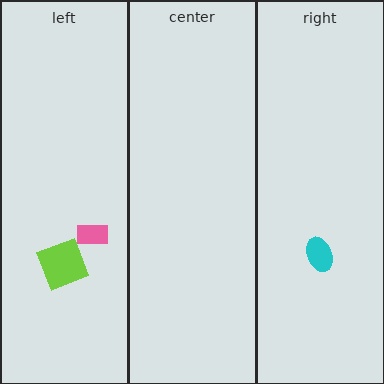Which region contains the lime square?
The left region.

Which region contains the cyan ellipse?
The right region.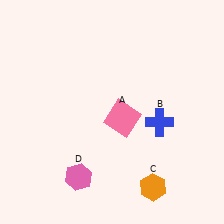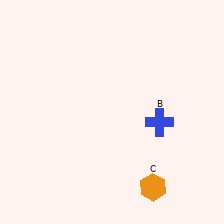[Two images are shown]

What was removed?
The pink hexagon (D), the pink square (A) were removed in Image 2.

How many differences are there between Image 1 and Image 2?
There are 2 differences between the two images.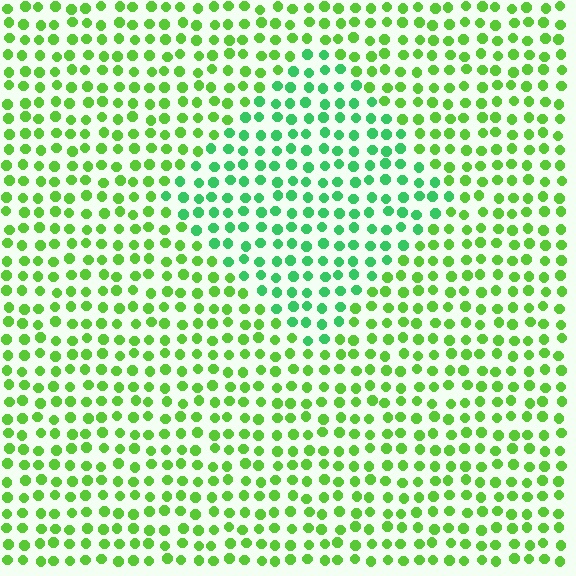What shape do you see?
I see a diamond.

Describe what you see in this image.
The image is filled with small lime elements in a uniform arrangement. A diamond-shaped region is visible where the elements are tinted to a slightly different hue, forming a subtle color boundary.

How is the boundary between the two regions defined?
The boundary is defined purely by a slight shift in hue (about 33 degrees). Spacing, size, and orientation are identical on both sides.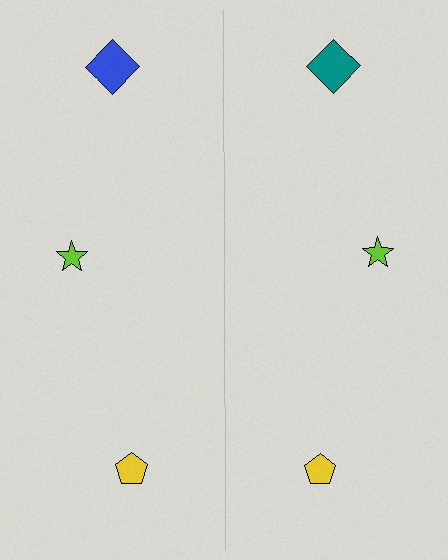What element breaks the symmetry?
The teal diamond on the right side breaks the symmetry — its mirror counterpart is blue.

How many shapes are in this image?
There are 6 shapes in this image.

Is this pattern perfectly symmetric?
No, the pattern is not perfectly symmetric. The teal diamond on the right side breaks the symmetry — its mirror counterpart is blue.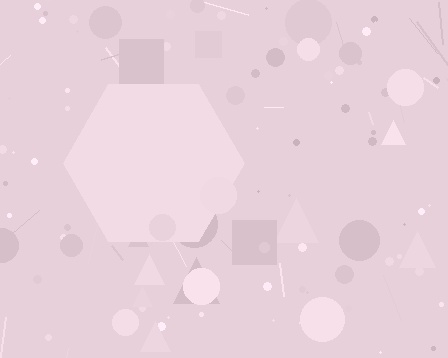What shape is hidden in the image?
A hexagon is hidden in the image.